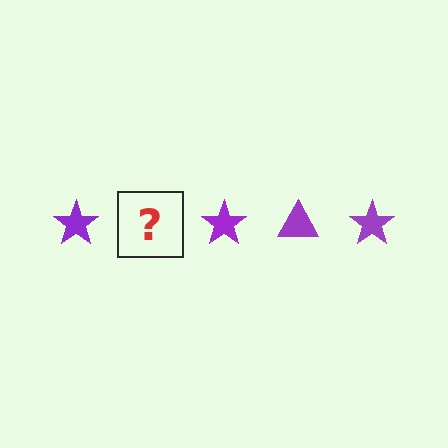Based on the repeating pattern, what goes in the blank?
The blank should be a purple triangle.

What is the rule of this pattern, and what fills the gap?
The rule is that the pattern cycles through star, triangle shapes in purple. The gap should be filled with a purple triangle.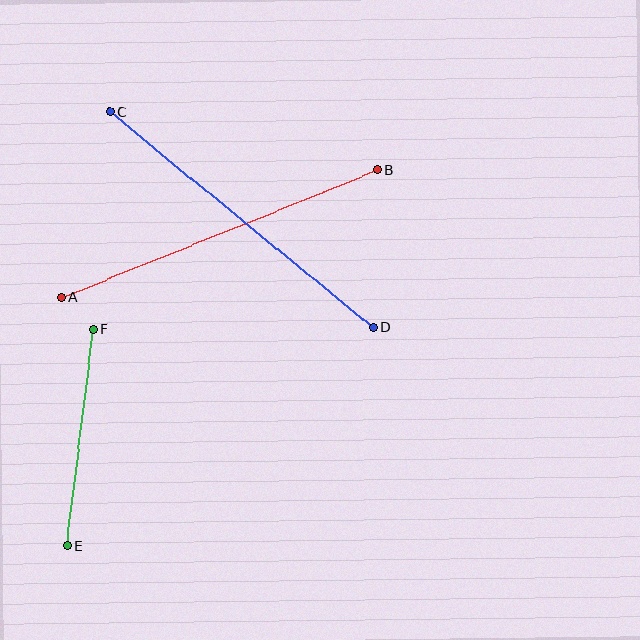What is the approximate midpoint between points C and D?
The midpoint is at approximately (242, 220) pixels.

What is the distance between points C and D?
The distance is approximately 341 pixels.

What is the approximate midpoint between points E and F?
The midpoint is at approximately (80, 437) pixels.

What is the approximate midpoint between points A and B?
The midpoint is at approximately (219, 234) pixels.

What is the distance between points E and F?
The distance is approximately 218 pixels.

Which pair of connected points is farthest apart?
Points A and B are farthest apart.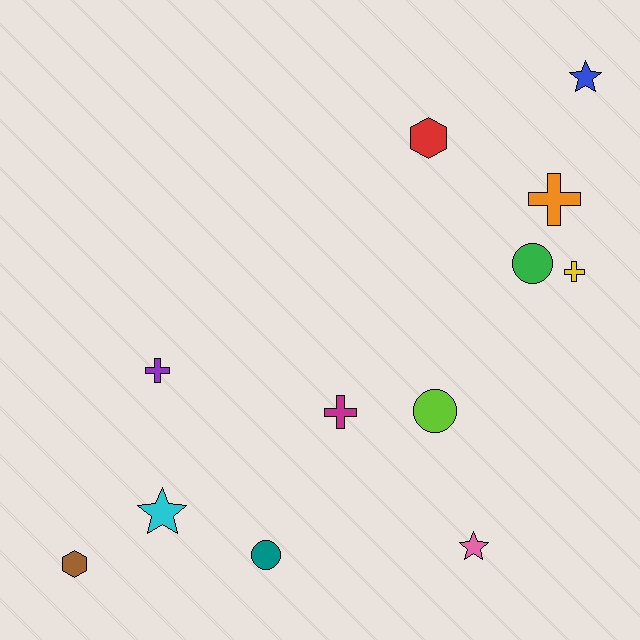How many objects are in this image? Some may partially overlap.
There are 12 objects.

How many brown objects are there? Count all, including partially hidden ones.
There is 1 brown object.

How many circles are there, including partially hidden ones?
There are 3 circles.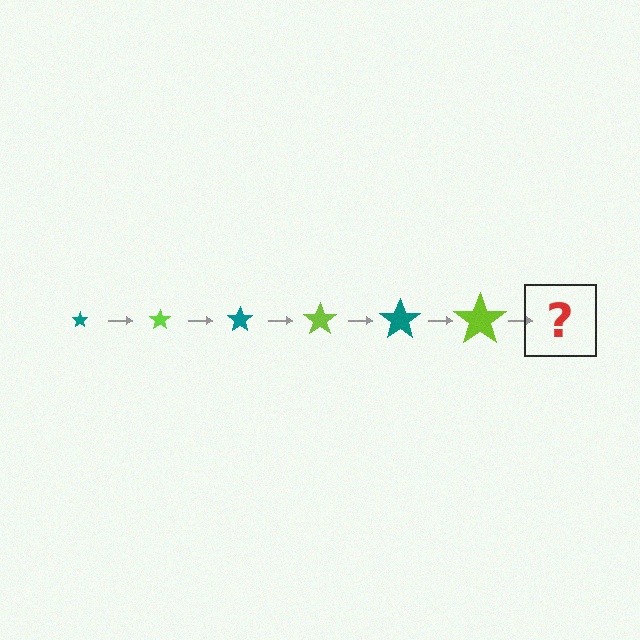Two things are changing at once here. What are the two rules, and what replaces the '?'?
The two rules are that the star grows larger each step and the color cycles through teal and lime. The '?' should be a teal star, larger than the previous one.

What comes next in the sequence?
The next element should be a teal star, larger than the previous one.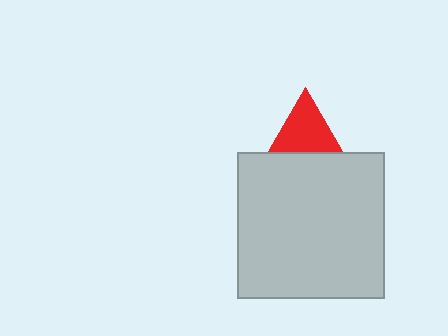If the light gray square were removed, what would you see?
You would see the complete red triangle.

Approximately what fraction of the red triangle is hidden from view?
Roughly 55% of the red triangle is hidden behind the light gray square.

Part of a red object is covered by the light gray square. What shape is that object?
It is a triangle.